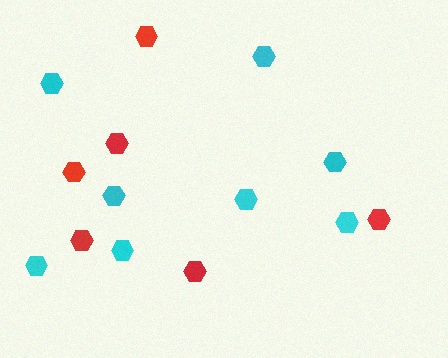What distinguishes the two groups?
There are 2 groups: one group of red hexagons (6) and one group of cyan hexagons (8).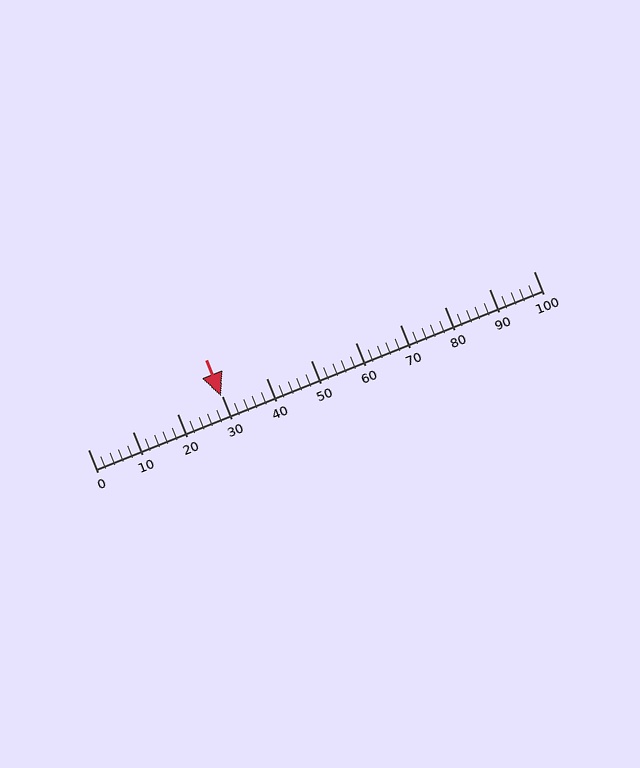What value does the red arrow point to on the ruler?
The red arrow points to approximately 30.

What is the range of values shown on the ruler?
The ruler shows values from 0 to 100.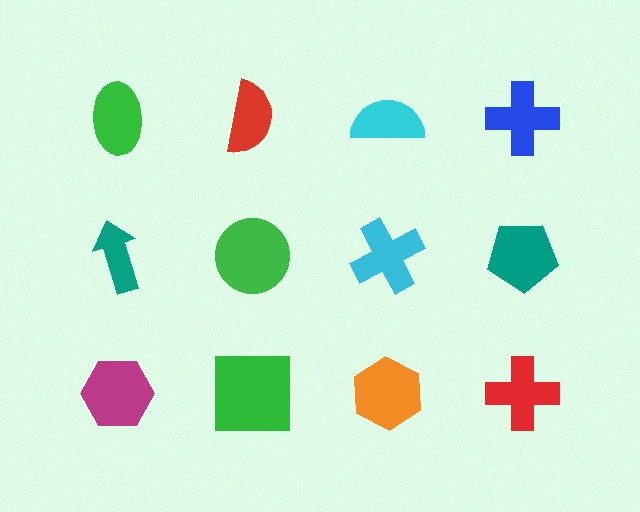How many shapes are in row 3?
4 shapes.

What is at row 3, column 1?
A magenta hexagon.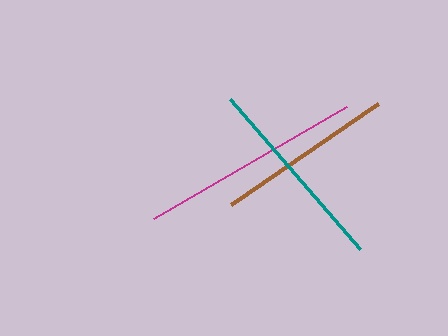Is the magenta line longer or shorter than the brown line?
The magenta line is longer than the brown line.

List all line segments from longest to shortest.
From longest to shortest: magenta, teal, brown.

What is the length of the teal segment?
The teal segment is approximately 198 pixels long.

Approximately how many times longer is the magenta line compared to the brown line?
The magenta line is approximately 1.2 times the length of the brown line.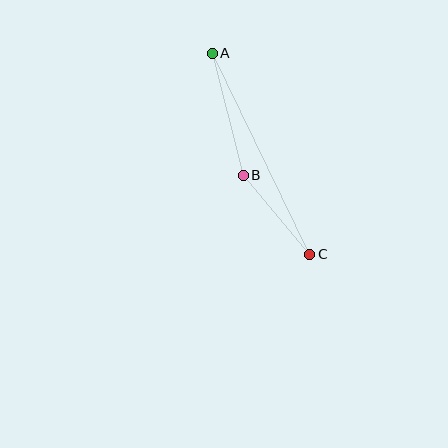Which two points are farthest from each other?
Points A and C are farthest from each other.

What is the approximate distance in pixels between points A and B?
The distance between A and B is approximately 126 pixels.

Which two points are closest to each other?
Points B and C are closest to each other.